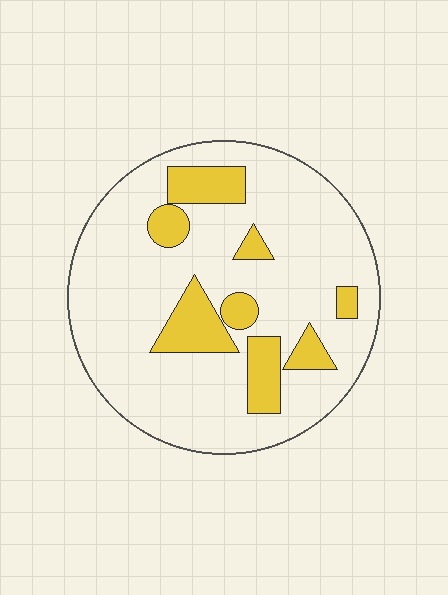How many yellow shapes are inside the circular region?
8.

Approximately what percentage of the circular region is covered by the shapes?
Approximately 20%.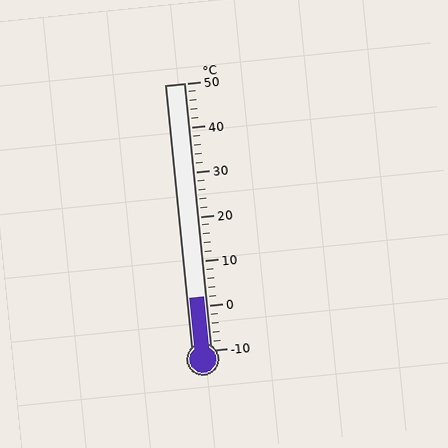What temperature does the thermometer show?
The thermometer shows approximately 2°C.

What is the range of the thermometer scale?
The thermometer scale ranges from -10°C to 50°C.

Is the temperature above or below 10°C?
The temperature is below 10°C.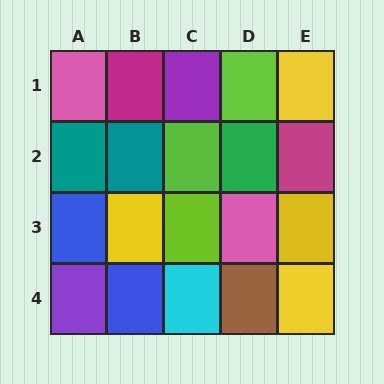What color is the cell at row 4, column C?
Cyan.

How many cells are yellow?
4 cells are yellow.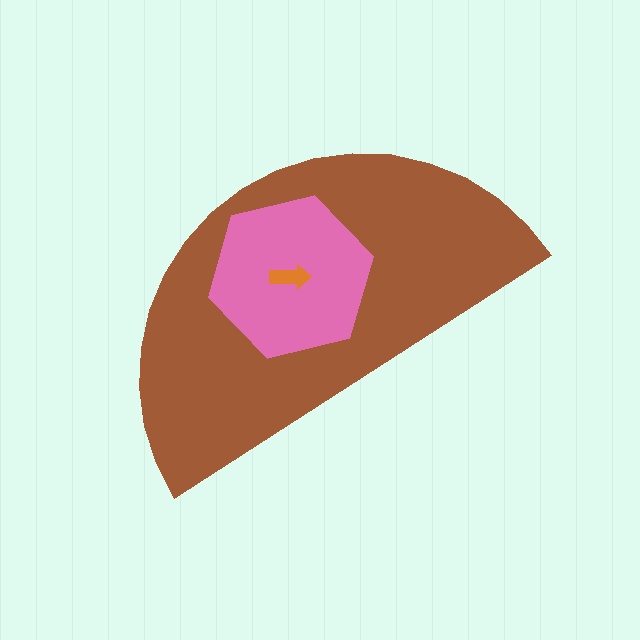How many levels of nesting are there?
3.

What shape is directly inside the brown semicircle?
The pink hexagon.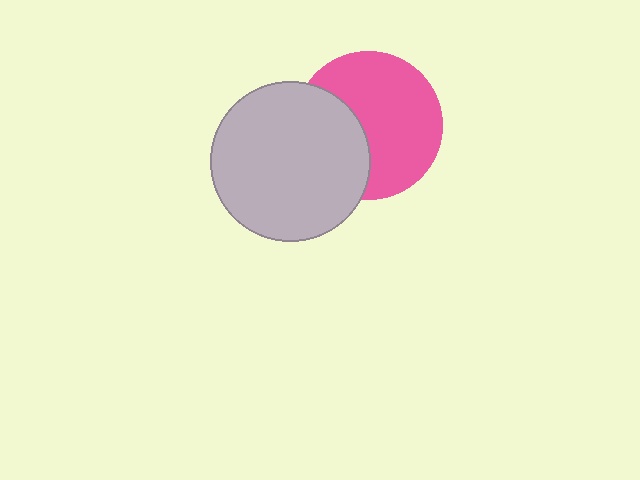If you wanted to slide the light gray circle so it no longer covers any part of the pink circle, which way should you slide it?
Slide it left — that is the most direct way to separate the two shapes.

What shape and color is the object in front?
The object in front is a light gray circle.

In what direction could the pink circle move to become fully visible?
The pink circle could move right. That would shift it out from behind the light gray circle entirely.